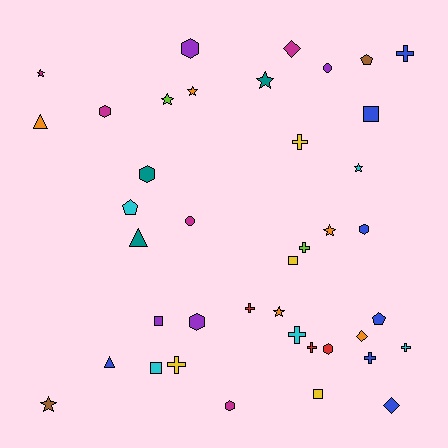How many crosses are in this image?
There are 9 crosses.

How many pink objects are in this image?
There are no pink objects.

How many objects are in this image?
There are 40 objects.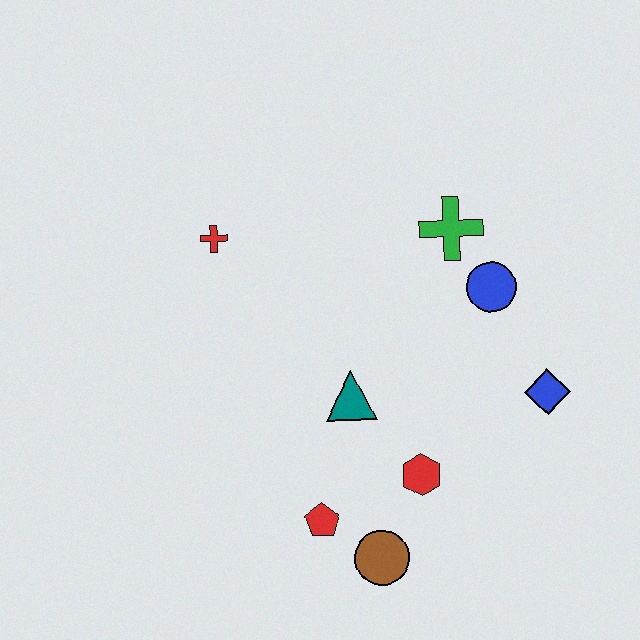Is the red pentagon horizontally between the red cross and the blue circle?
Yes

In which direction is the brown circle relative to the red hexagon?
The brown circle is below the red hexagon.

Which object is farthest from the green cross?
The brown circle is farthest from the green cross.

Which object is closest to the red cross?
The teal triangle is closest to the red cross.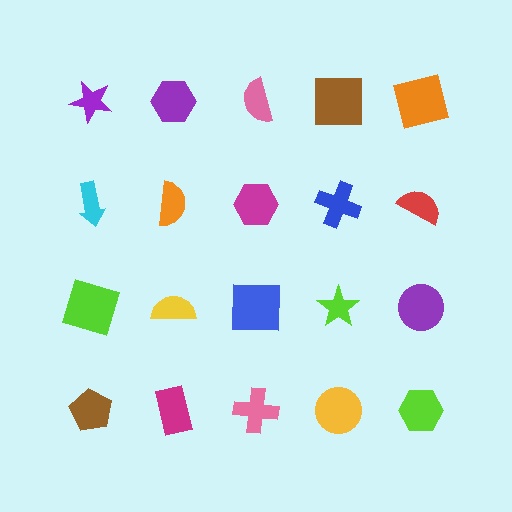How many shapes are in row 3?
5 shapes.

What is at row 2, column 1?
A cyan arrow.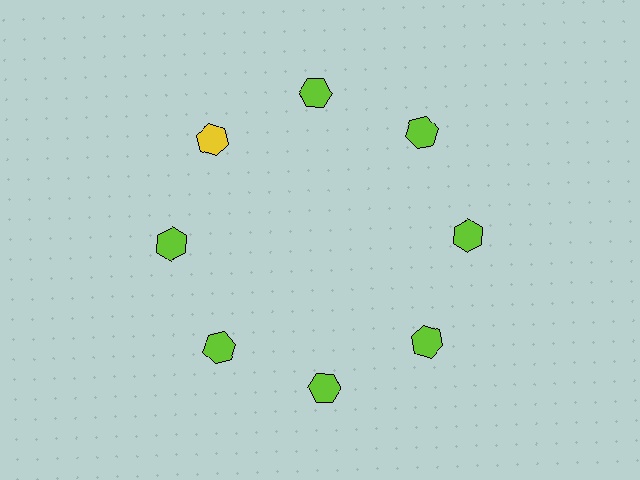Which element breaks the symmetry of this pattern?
The yellow hexagon at roughly the 10 o'clock position breaks the symmetry. All other shapes are lime hexagons.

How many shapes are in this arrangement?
There are 8 shapes arranged in a ring pattern.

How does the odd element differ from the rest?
It has a different color: yellow instead of lime.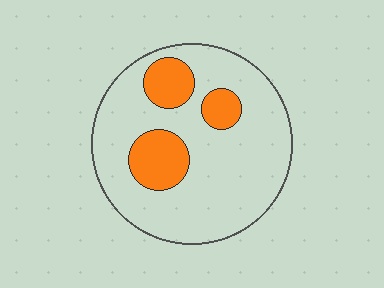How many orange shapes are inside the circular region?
3.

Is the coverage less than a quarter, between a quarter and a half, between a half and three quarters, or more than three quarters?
Less than a quarter.